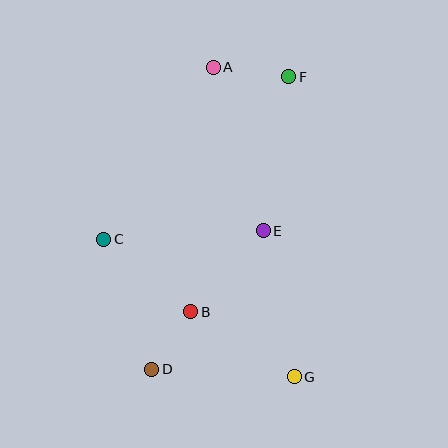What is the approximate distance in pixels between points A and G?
The distance between A and G is approximately 320 pixels.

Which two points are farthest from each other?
Points D and F are farthest from each other.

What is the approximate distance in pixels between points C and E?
The distance between C and E is approximately 160 pixels.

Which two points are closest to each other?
Points B and D are closest to each other.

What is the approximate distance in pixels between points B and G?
The distance between B and G is approximately 122 pixels.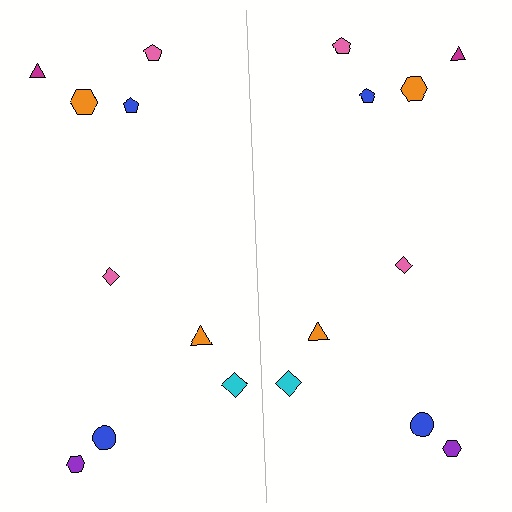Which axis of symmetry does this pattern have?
The pattern has a vertical axis of symmetry running through the center of the image.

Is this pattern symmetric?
Yes, this pattern has bilateral (reflection) symmetry.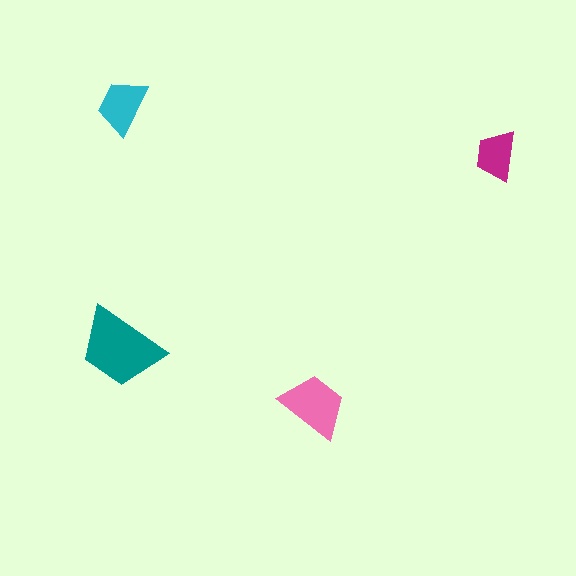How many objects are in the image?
There are 4 objects in the image.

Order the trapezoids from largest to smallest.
the teal one, the pink one, the cyan one, the magenta one.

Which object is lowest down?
The pink trapezoid is bottommost.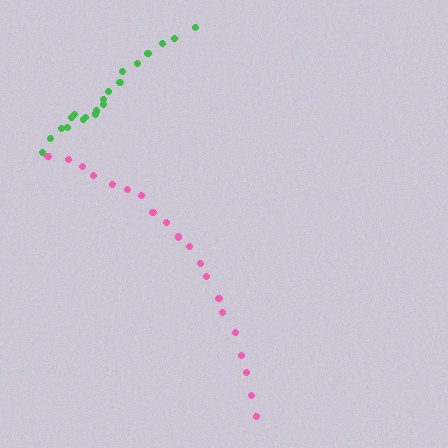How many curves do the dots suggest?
There are 2 distinct paths.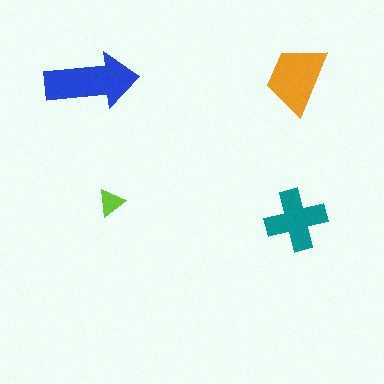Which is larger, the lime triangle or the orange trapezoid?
The orange trapezoid.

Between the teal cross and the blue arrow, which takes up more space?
The blue arrow.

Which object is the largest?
The blue arrow.